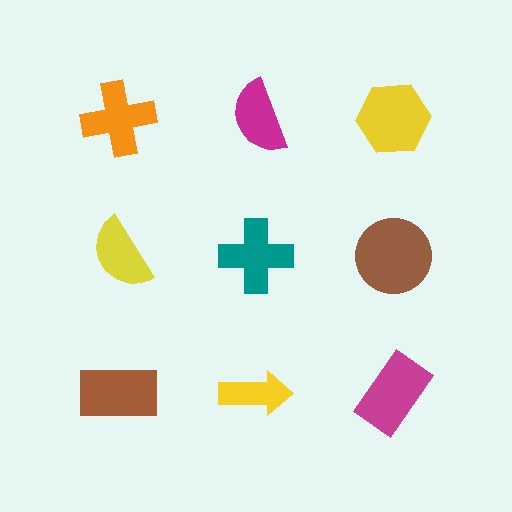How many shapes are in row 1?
3 shapes.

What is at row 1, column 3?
A yellow hexagon.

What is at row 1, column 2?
A magenta semicircle.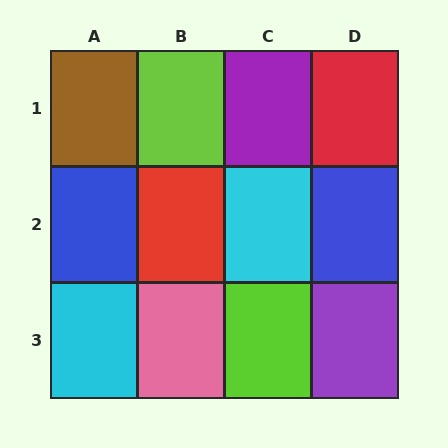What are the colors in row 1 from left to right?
Brown, lime, purple, red.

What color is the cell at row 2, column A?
Blue.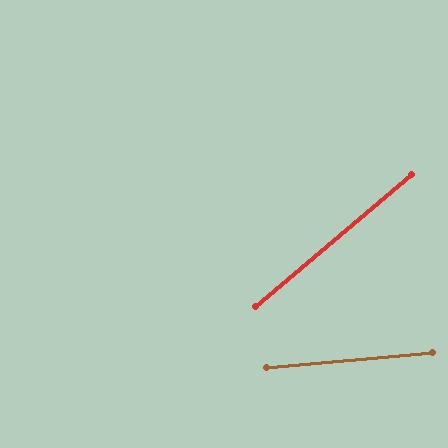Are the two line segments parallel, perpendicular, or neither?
Neither parallel nor perpendicular — they differ by about 35°.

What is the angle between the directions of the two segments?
Approximately 35 degrees.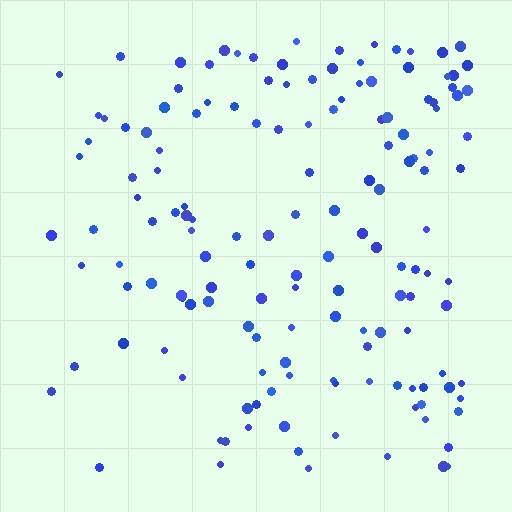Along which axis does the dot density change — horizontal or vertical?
Horizontal.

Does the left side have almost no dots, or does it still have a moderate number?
Still a moderate number, just noticeably fewer than the right.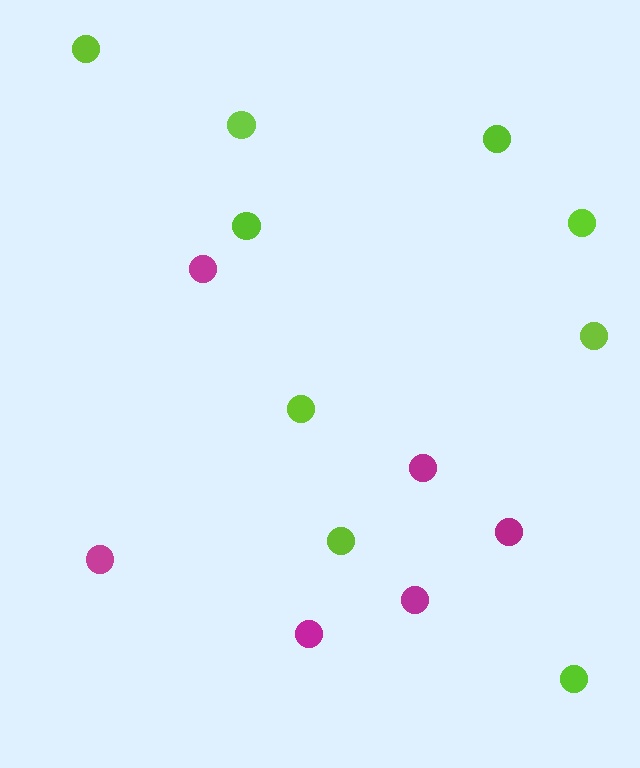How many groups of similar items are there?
There are 2 groups: one group of magenta circles (6) and one group of lime circles (9).